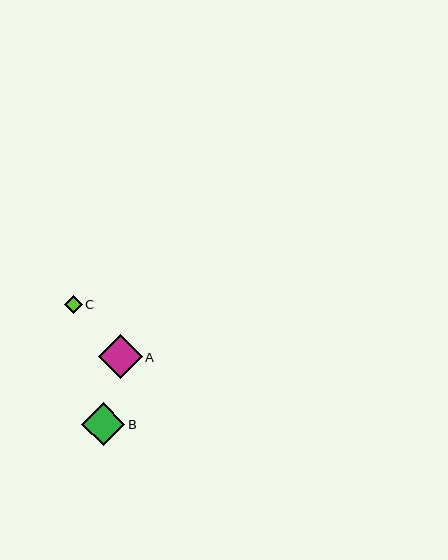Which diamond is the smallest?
Diamond C is the smallest with a size of approximately 18 pixels.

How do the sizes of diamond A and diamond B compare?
Diamond A and diamond B are approximately the same size.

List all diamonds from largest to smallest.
From largest to smallest: A, B, C.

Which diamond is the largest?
Diamond A is the largest with a size of approximately 44 pixels.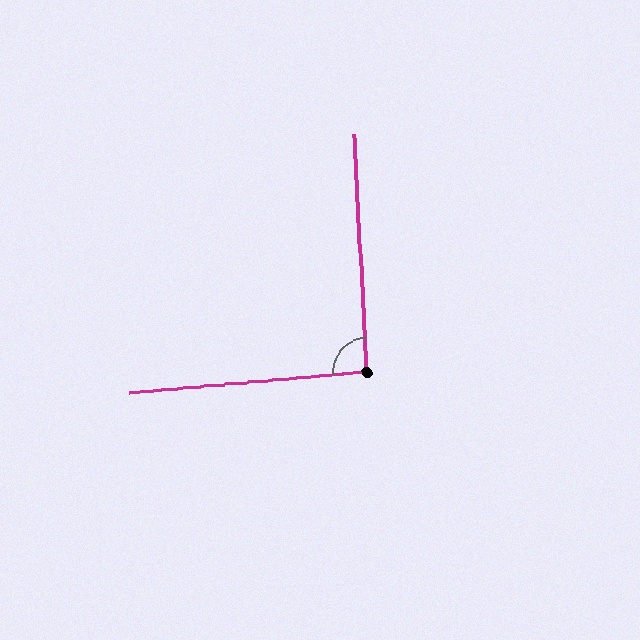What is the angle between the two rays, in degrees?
Approximately 92 degrees.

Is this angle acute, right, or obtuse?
It is approximately a right angle.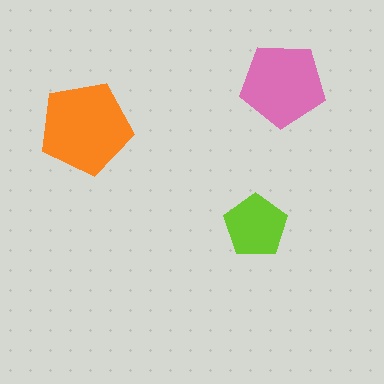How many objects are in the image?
There are 3 objects in the image.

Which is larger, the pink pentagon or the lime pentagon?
The pink one.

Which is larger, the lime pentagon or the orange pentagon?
The orange one.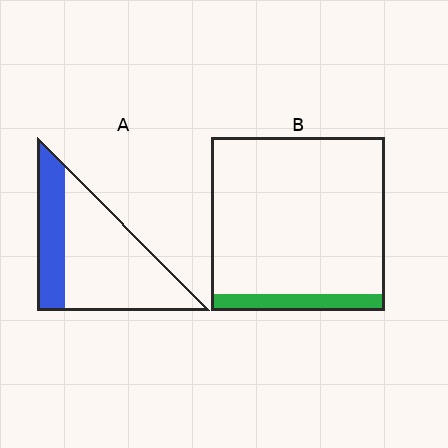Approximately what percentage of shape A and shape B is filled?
A is approximately 30% and B is approximately 10%.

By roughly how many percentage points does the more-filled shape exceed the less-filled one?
By roughly 20 percentage points (A over B).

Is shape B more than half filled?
No.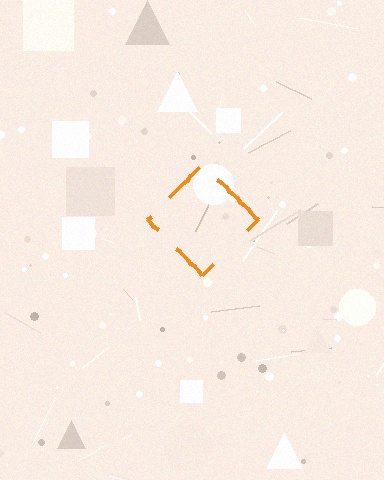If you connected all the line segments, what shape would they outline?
They would outline a diamond.